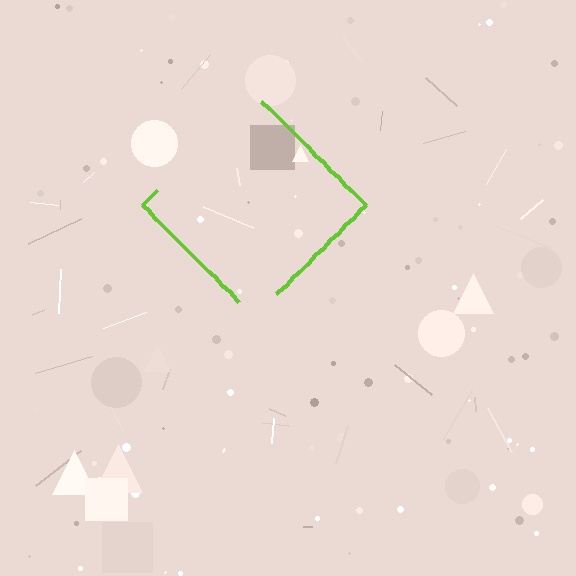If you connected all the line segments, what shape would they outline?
They would outline a diamond.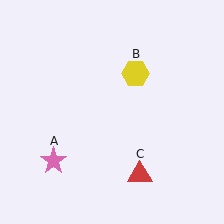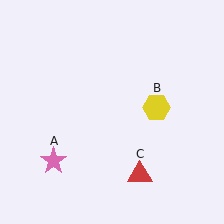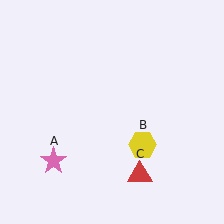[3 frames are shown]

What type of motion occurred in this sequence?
The yellow hexagon (object B) rotated clockwise around the center of the scene.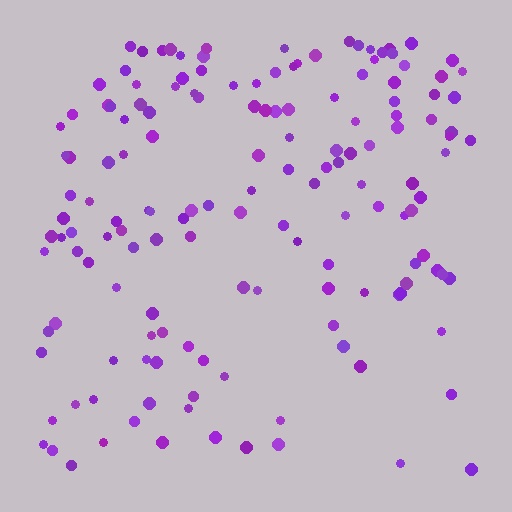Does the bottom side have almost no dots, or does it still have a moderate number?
Still a moderate number, just noticeably fewer than the top.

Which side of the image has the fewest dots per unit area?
The bottom.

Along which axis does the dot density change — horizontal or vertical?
Vertical.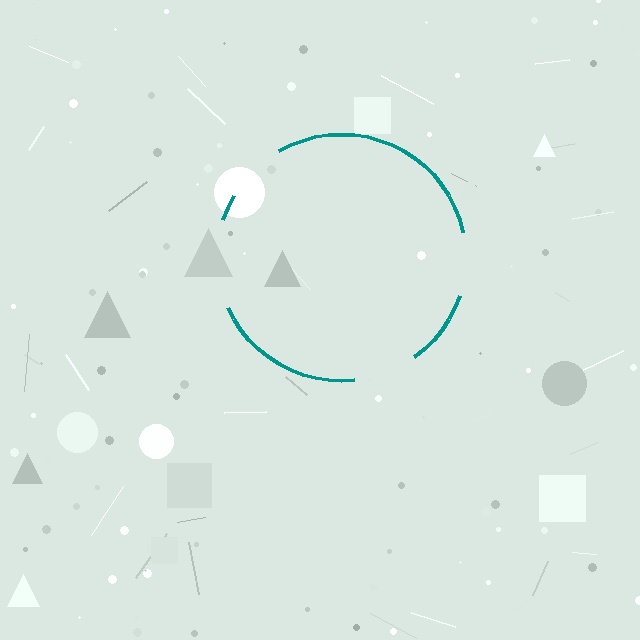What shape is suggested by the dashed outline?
The dashed outline suggests a circle.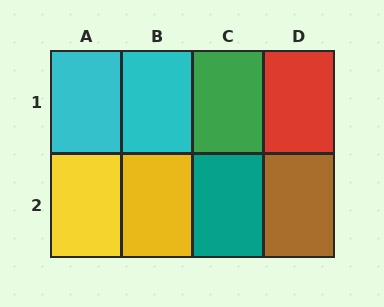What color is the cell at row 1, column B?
Cyan.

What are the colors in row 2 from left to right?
Yellow, yellow, teal, brown.